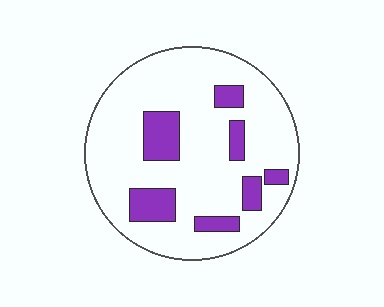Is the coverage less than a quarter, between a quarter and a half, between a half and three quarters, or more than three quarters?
Less than a quarter.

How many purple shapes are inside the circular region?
7.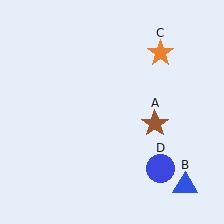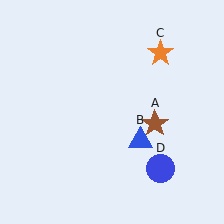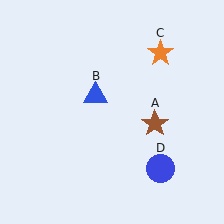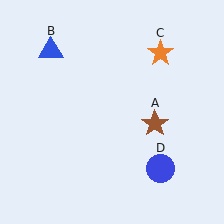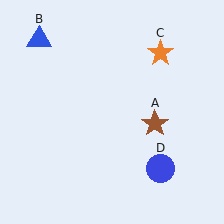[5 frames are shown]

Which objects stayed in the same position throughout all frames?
Brown star (object A) and orange star (object C) and blue circle (object D) remained stationary.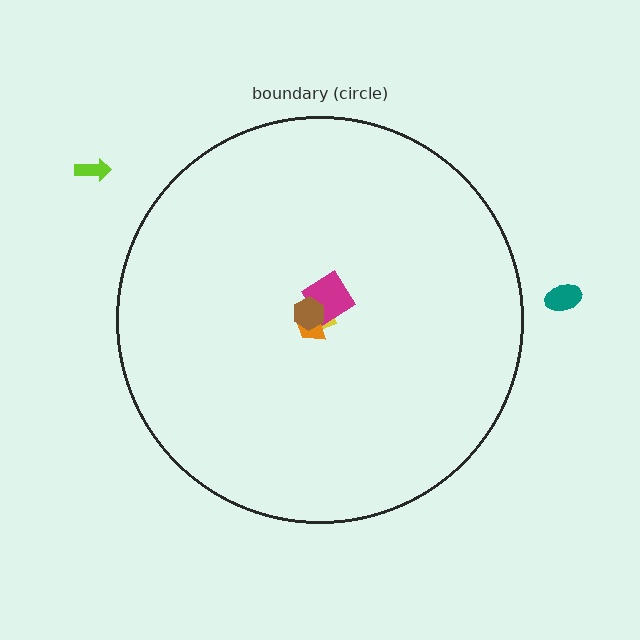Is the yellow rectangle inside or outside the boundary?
Inside.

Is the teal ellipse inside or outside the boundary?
Outside.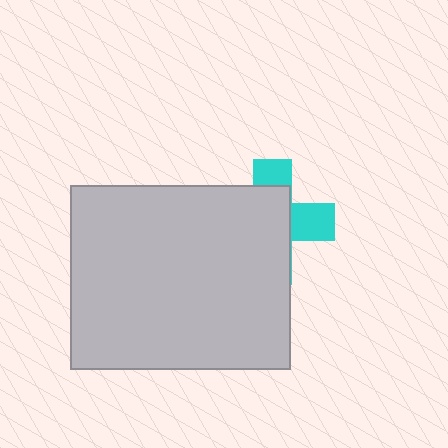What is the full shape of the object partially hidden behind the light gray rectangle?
The partially hidden object is a cyan cross.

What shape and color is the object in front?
The object in front is a light gray rectangle.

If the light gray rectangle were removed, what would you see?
You would see the complete cyan cross.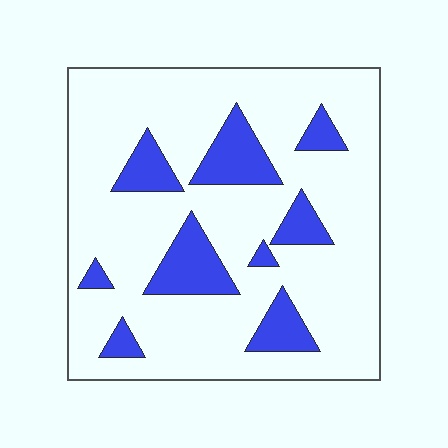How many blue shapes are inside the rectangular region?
9.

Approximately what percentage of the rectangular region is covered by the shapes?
Approximately 20%.